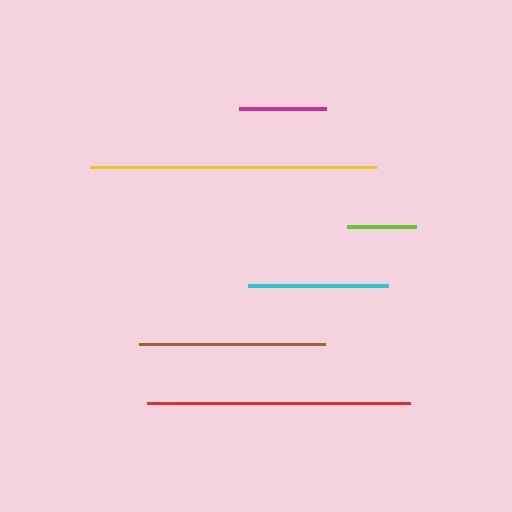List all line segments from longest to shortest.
From longest to shortest: yellow, red, brown, cyan, magenta, lime.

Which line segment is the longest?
The yellow line is the longest at approximately 286 pixels.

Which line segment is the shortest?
The lime line is the shortest at approximately 69 pixels.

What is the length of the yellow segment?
The yellow segment is approximately 286 pixels long.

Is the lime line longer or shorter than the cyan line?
The cyan line is longer than the lime line.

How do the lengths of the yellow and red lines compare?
The yellow and red lines are approximately the same length.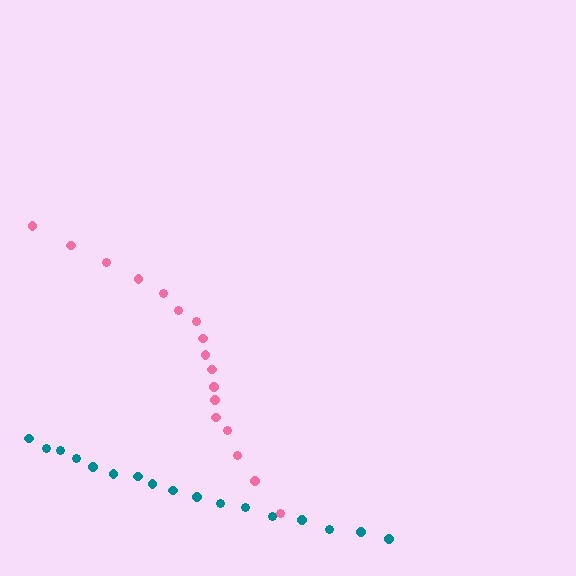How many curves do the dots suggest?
There are 2 distinct paths.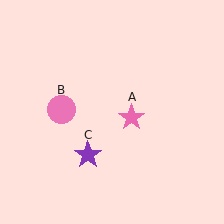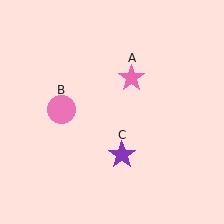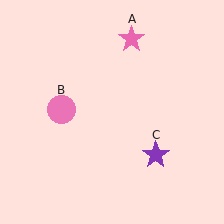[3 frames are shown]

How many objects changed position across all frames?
2 objects changed position: pink star (object A), purple star (object C).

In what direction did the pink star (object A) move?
The pink star (object A) moved up.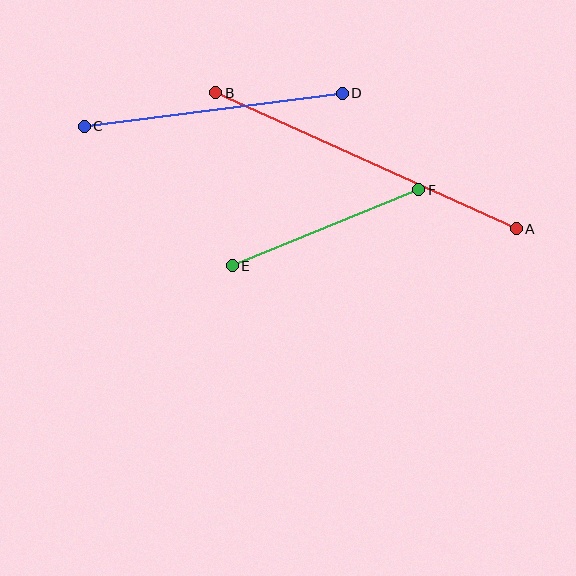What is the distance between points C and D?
The distance is approximately 260 pixels.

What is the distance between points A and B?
The distance is approximately 330 pixels.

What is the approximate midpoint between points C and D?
The midpoint is at approximately (213, 110) pixels.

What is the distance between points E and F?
The distance is approximately 201 pixels.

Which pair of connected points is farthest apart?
Points A and B are farthest apart.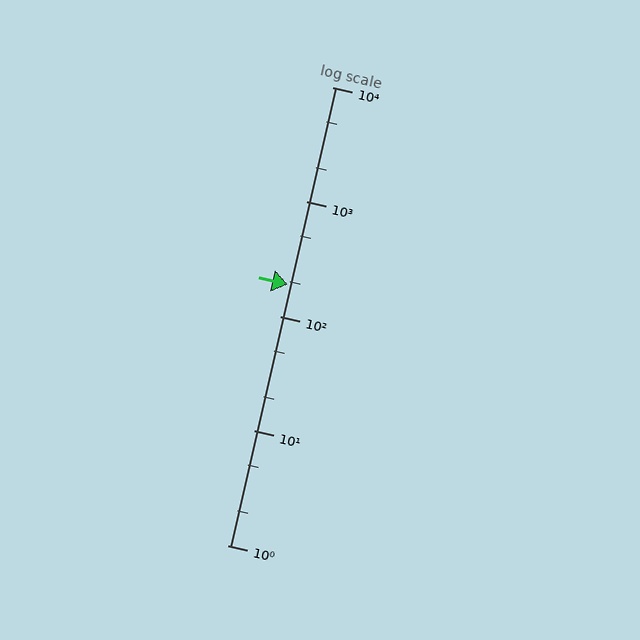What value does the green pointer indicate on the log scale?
The pointer indicates approximately 190.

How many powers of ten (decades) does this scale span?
The scale spans 4 decades, from 1 to 10000.